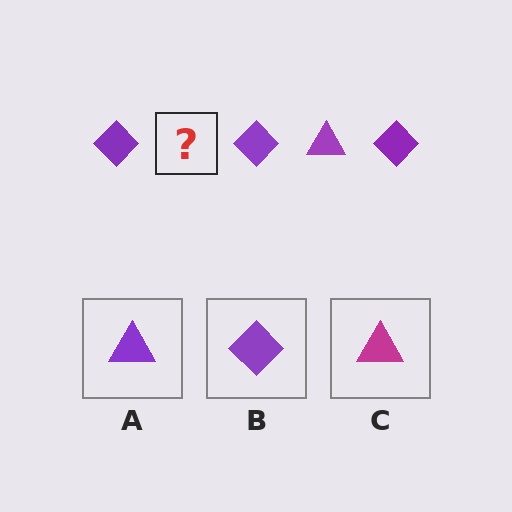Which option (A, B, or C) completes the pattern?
A.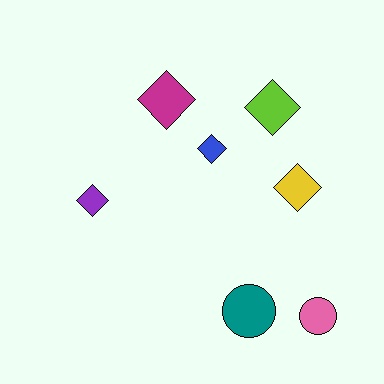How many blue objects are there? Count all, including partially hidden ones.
There is 1 blue object.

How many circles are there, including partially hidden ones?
There are 2 circles.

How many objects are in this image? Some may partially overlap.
There are 7 objects.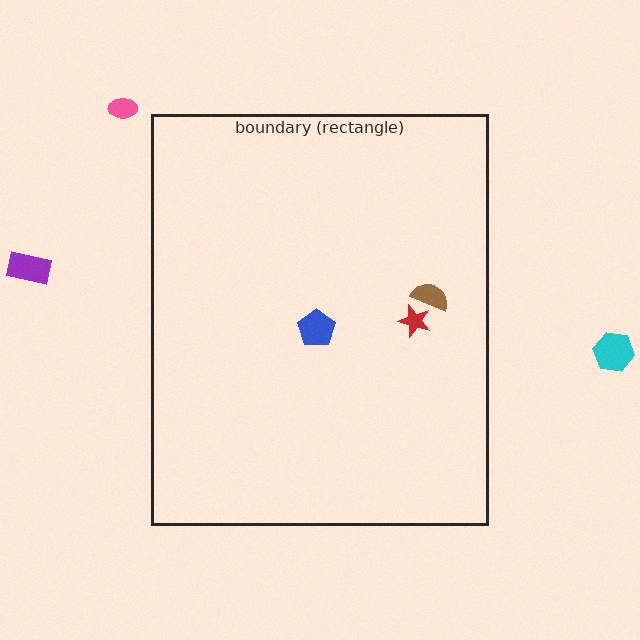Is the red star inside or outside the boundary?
Inside.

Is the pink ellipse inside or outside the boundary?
Outside.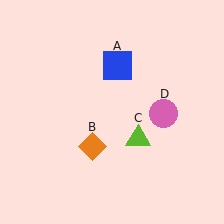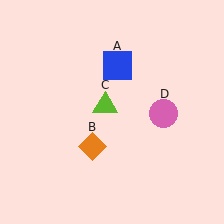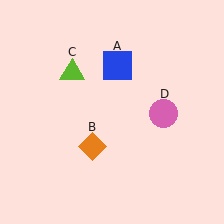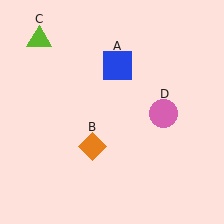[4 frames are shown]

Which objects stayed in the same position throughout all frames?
Blue square (object A) and orange diamond (object B) and pink circle (object D) remained stationary.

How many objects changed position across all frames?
1 object changed position: lime triangle (object C).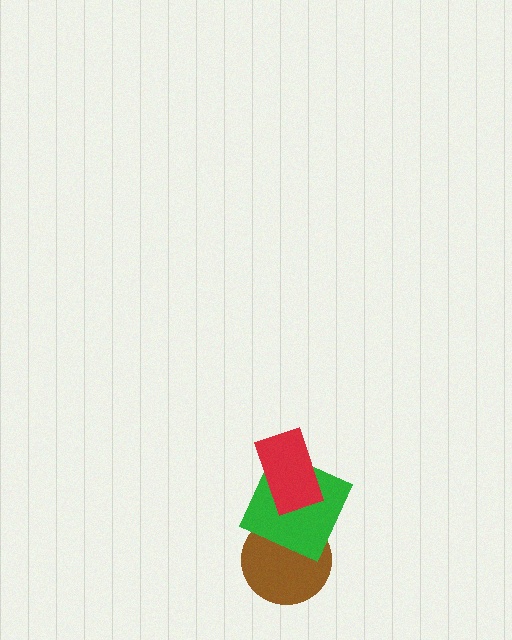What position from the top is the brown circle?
The brown circle is 3rd from the top.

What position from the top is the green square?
The green square is 2nd from the top.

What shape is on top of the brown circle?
The green square is on top of the brown circle.